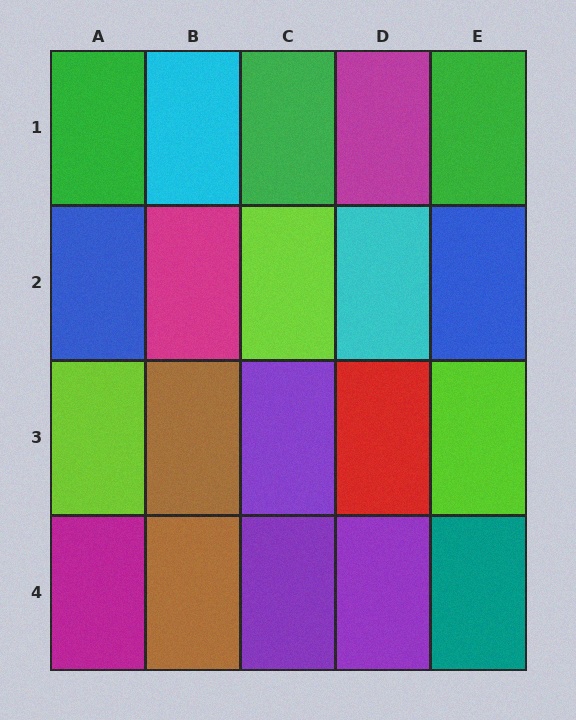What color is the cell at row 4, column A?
Magenta.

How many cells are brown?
2 cells are brown.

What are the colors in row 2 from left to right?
Blue, magenta, lime, cyan, blue.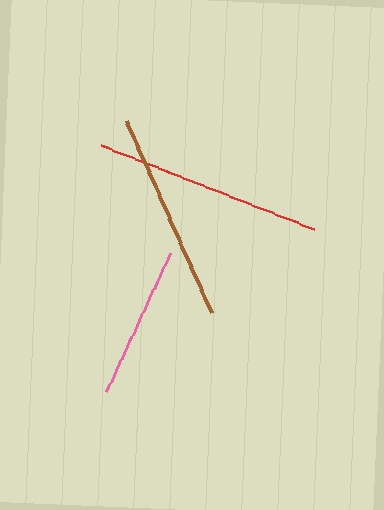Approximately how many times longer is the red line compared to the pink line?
The red line is approximately 1.5 times the length of the pink line.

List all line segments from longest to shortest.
From longest to shortest: red, brown, pink.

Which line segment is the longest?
The red line is the longest at approximately 229 pixels.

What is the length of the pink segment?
The pink segment is approximately 152 pixels long.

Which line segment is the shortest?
The pink line is the shortest at approximately 152 pixels.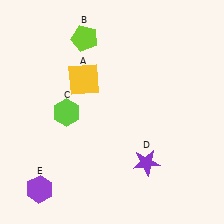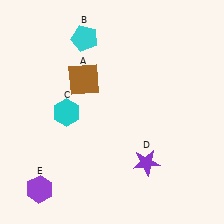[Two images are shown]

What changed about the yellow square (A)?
In Image 1, A is yellow. In Image 2, it changed to brown.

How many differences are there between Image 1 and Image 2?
There are 3 differences between the two images.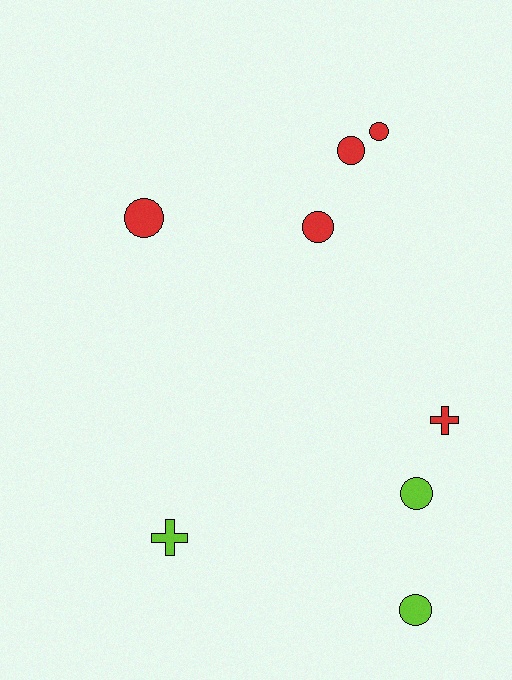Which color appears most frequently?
Red, with 5 objects.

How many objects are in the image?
There are 8 objects.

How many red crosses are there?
There is 1 red cross.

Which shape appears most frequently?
Circle, with 6 objects.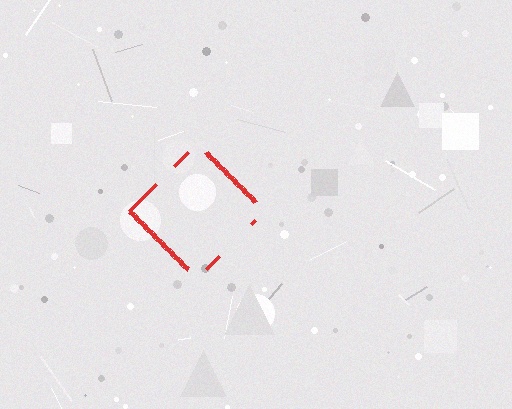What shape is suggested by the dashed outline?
The dashed outline suggests a diamond.